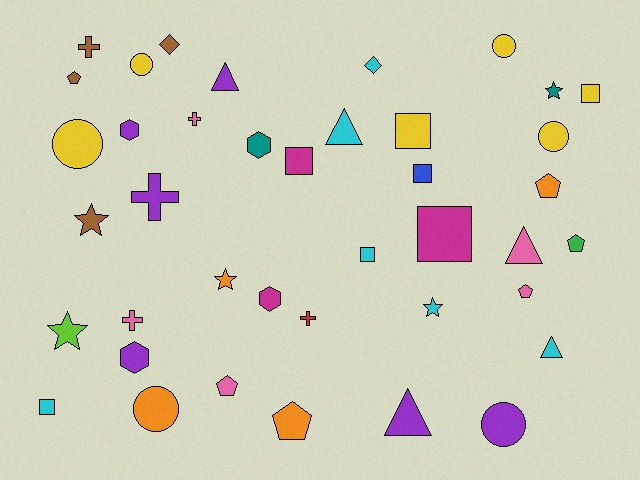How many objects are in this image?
There are 40 objects.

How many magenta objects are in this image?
There are 3 magenta objects.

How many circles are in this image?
There are 6 circles.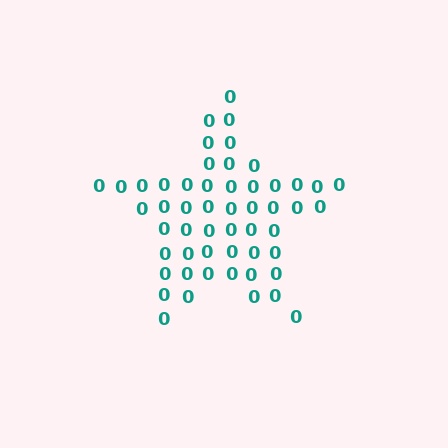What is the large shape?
The large shape is a star.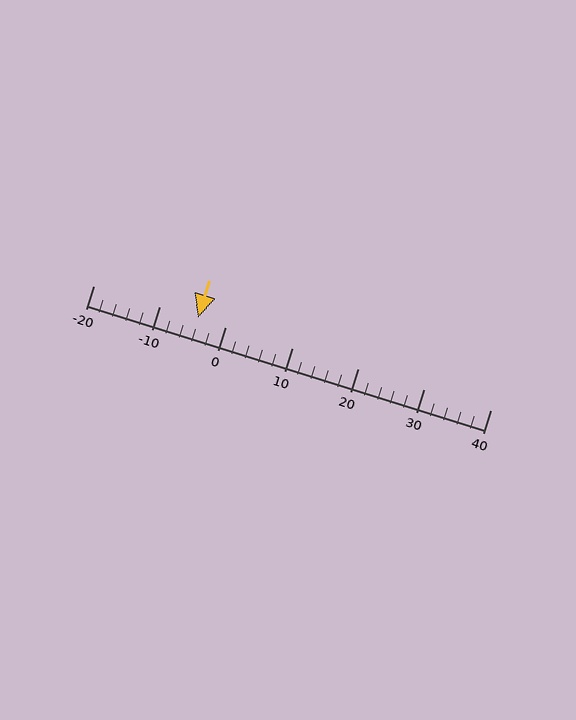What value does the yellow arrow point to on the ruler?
The yellow arrow points to approximately -4.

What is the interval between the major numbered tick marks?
The major tick marks are spaced 10 units apart.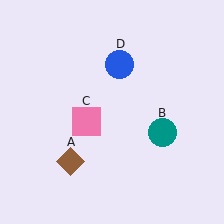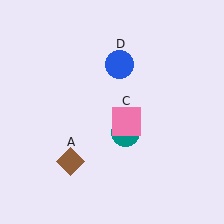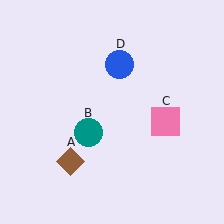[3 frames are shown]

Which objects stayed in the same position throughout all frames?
Brown diamond (object A) and blue circle (object D) remained stationary.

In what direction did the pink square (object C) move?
The pink square (object C) moved right.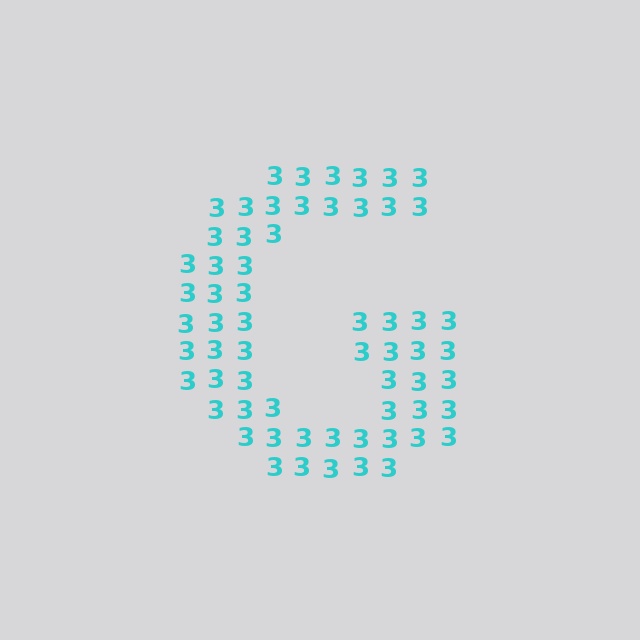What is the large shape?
The large shape is the letter G.